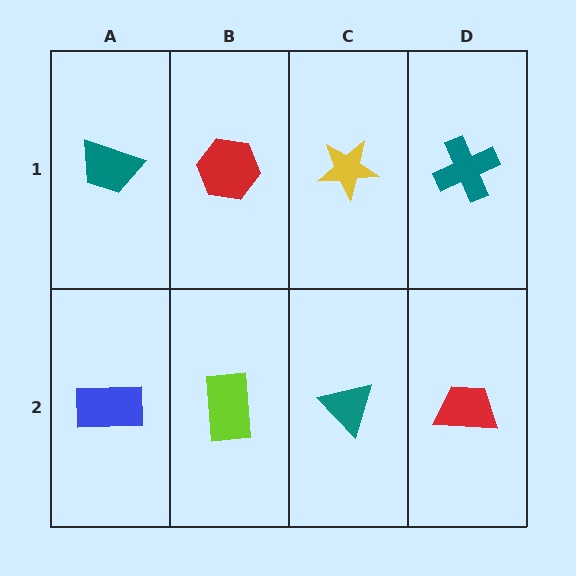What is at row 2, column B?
A lime rectangle.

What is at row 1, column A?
A teal trapezoid.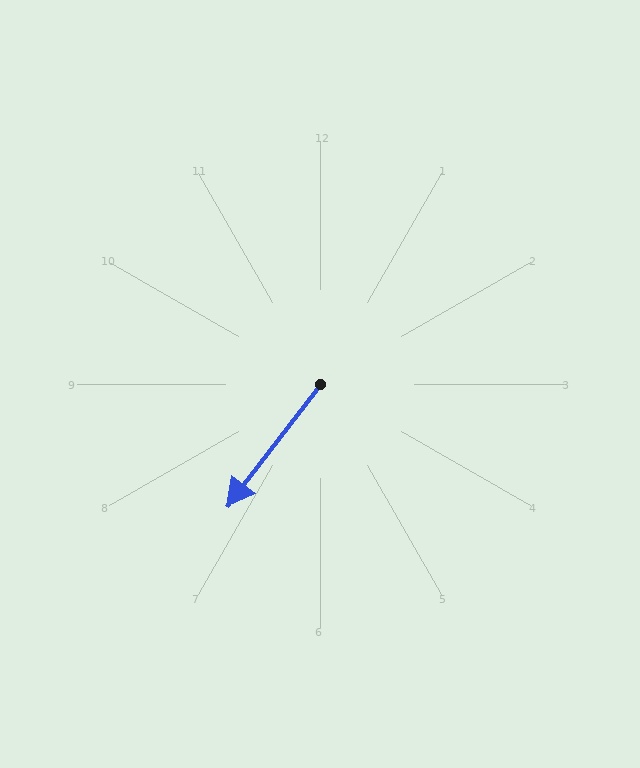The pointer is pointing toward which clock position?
Roughly 7 o'clock.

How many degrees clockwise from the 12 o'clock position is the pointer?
Approximately 217 degrees.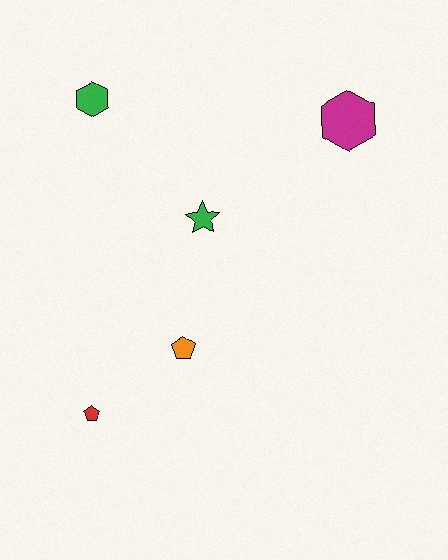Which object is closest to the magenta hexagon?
The green star is closest to the magenta hexagon.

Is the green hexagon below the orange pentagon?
No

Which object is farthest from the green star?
The red pentagon is farthest from the green star.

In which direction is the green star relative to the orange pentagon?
The green star is above the orange pentagon.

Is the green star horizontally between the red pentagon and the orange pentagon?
No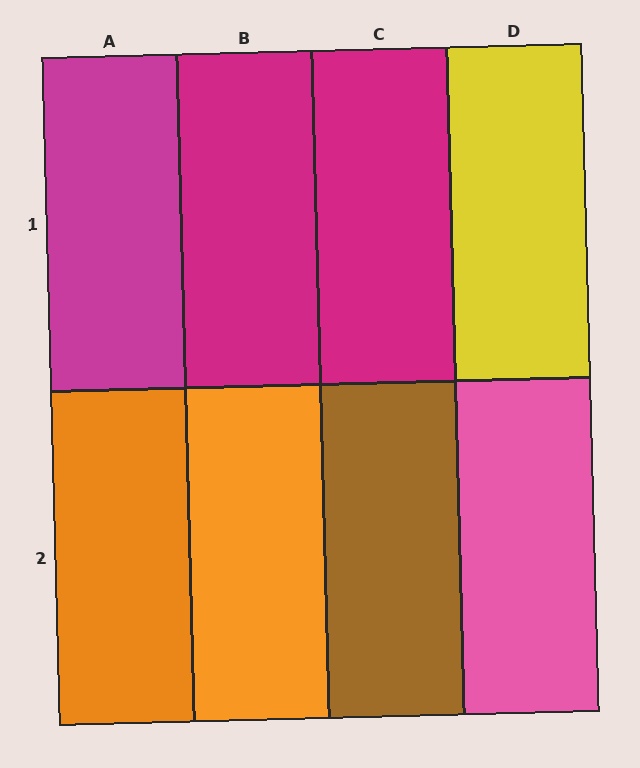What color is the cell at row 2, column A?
Orange.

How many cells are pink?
1 cell is pink.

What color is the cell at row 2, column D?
Pink.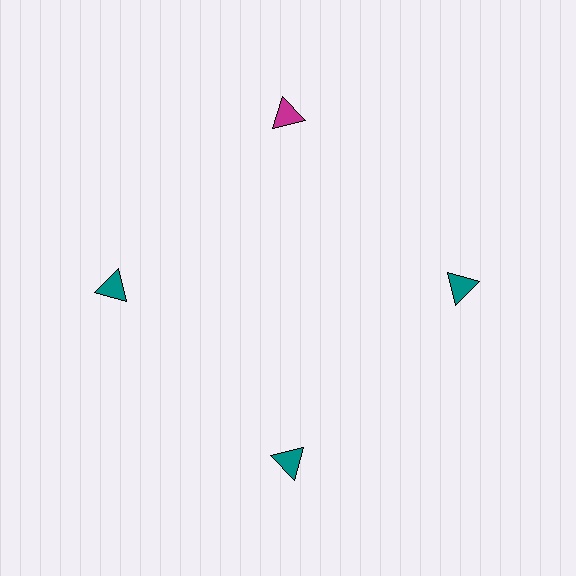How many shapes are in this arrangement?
There are 4 shapes arranged in a ring pattern.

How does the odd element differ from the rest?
It has a different color: magenta instead of teal.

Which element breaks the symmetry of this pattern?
The magenta triangle at roughly the 12 o'clock position breaks the symmetry. All other shapes are teal triangles.